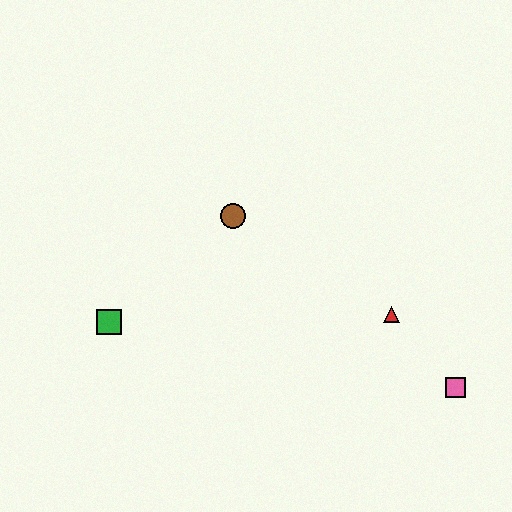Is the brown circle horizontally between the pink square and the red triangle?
No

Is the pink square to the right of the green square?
Yes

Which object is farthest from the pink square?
The green square is farthest from the pink square.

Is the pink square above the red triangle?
No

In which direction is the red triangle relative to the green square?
The red triangle is to the right of the green square.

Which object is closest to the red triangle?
The pink square is closest to the red triangle.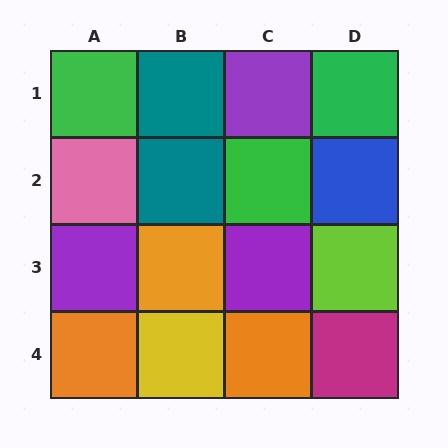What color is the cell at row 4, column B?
Yellow.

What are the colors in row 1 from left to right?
Green, teal, purple, green.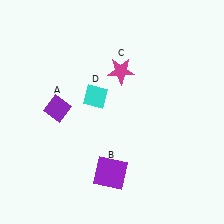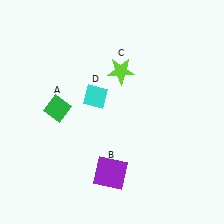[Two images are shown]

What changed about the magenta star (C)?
In Image 1, C is magenta. In Image 2, it changed to lime.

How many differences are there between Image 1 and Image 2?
There are 2 differences between the two images.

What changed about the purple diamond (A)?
In Image 1, A is purple. In Image 2, it changed to green.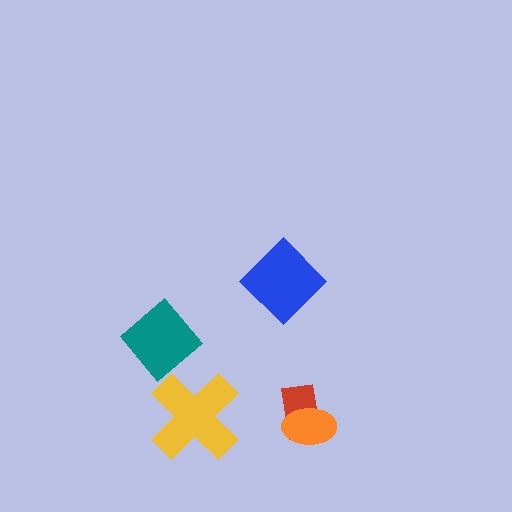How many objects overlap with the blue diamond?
0 objects overlap with the blue diamond.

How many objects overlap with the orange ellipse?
1 object overlaps with the orange ellipse.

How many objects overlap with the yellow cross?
0 objects overlap with the yellow cross.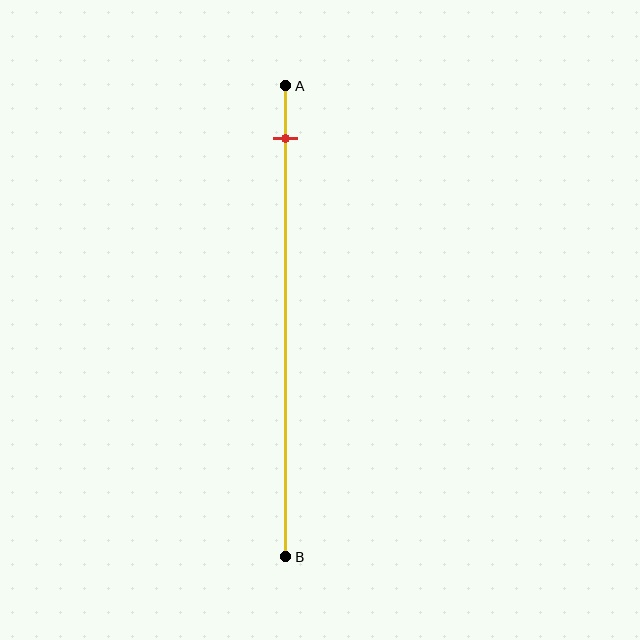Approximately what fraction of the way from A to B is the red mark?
The red mark is approximately 10% of the way from A to B.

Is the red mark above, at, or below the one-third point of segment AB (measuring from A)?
The red mark is above the one-third point of segment AB.